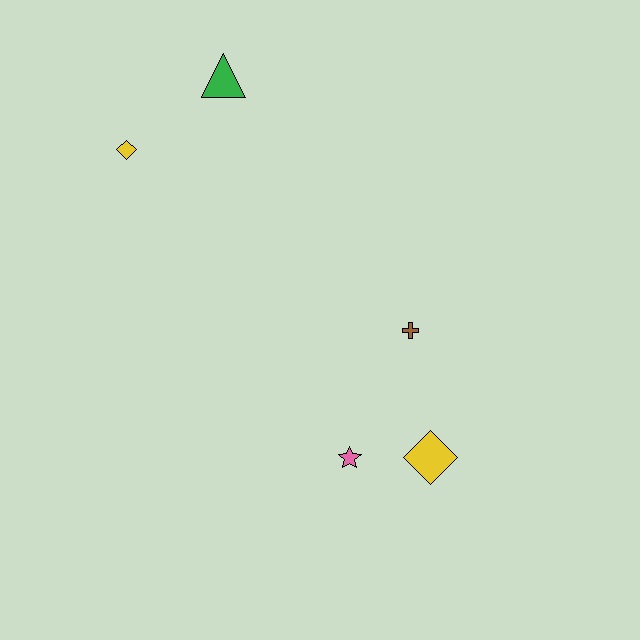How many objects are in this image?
There are 5 objects.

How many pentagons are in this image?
There are no pentagons.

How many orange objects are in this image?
There are no orange objects.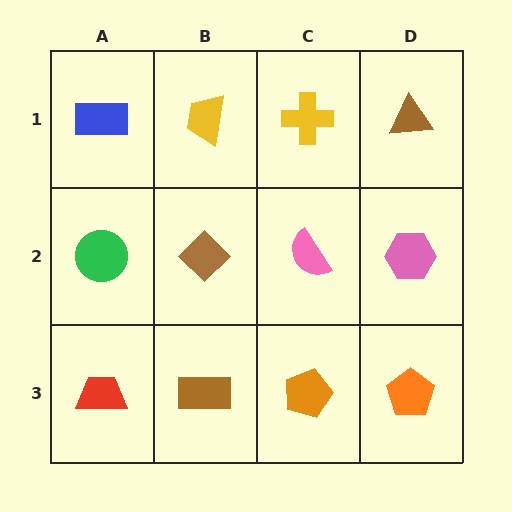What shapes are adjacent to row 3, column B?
A brown diamond (row 2, column B), a red trapezoid (row 3, column A), an orange pentagon (row 3, column C).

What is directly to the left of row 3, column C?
A brown rectangle.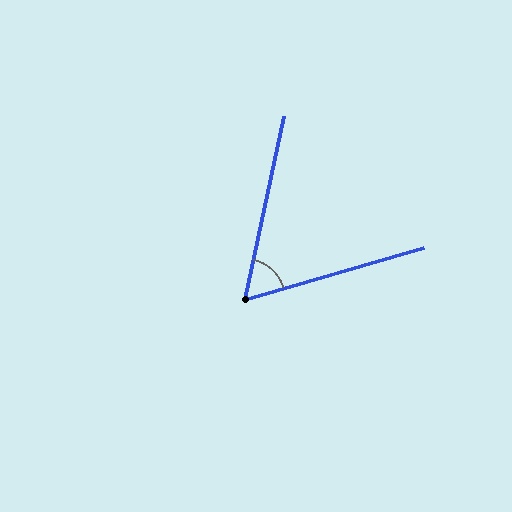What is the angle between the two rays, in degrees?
Approximately 62 degrees.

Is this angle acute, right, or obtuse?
It is acute.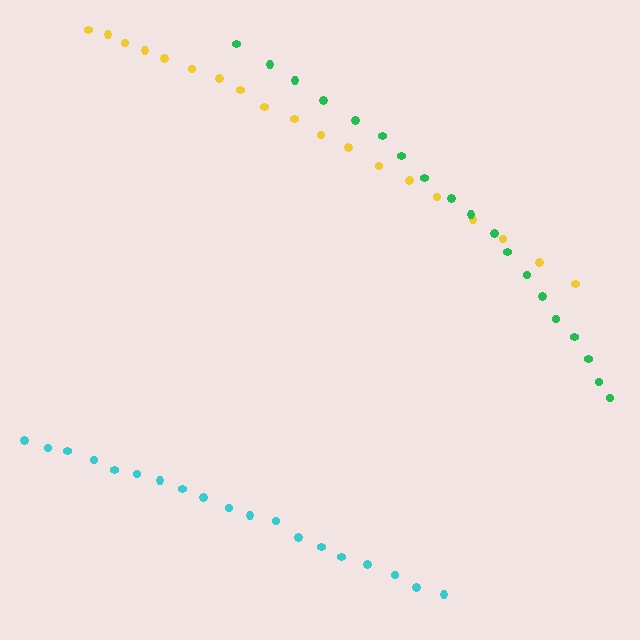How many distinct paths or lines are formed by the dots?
There are 3 distinct paths.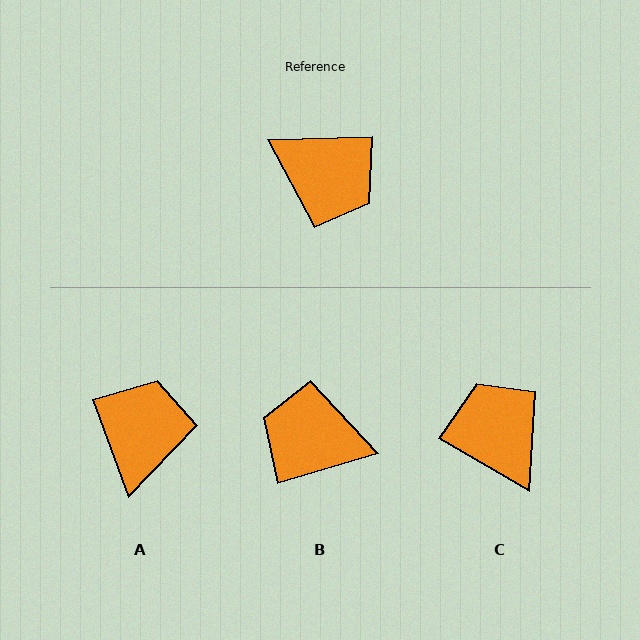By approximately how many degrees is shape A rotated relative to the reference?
Approximately 108 degrees counter-clockwise.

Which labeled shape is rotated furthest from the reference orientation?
B, about 166 degrees away.